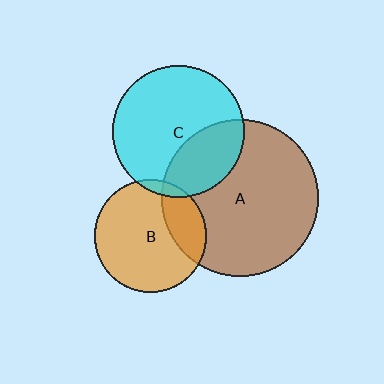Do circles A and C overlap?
Yes.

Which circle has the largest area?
Circle A (brown).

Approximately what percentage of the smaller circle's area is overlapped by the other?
Approximately 30%.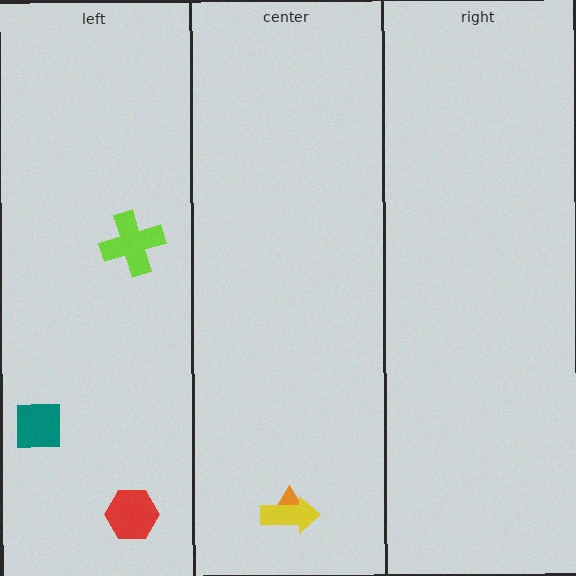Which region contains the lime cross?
The left region.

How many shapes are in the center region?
2.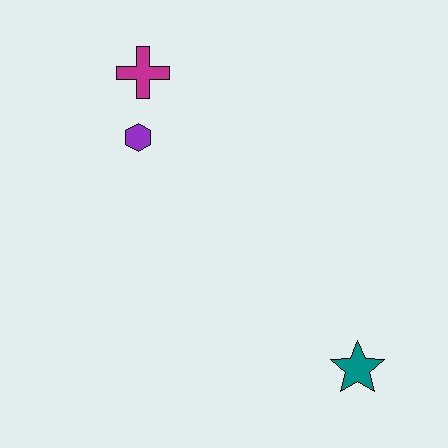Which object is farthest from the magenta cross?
The teal star is farthest from the magenta cross.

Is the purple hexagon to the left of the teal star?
Yes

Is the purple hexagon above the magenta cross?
No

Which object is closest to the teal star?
The purple hexagon is closest to the teal star.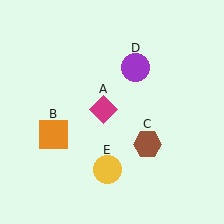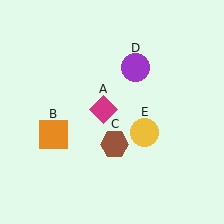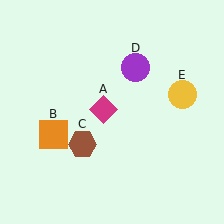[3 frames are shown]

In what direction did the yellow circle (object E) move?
The yellow circle (object E) moved up and to the right.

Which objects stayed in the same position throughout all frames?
Magenta diamond (object A) and orange square (object B) and purple circle (object D) remained stationary.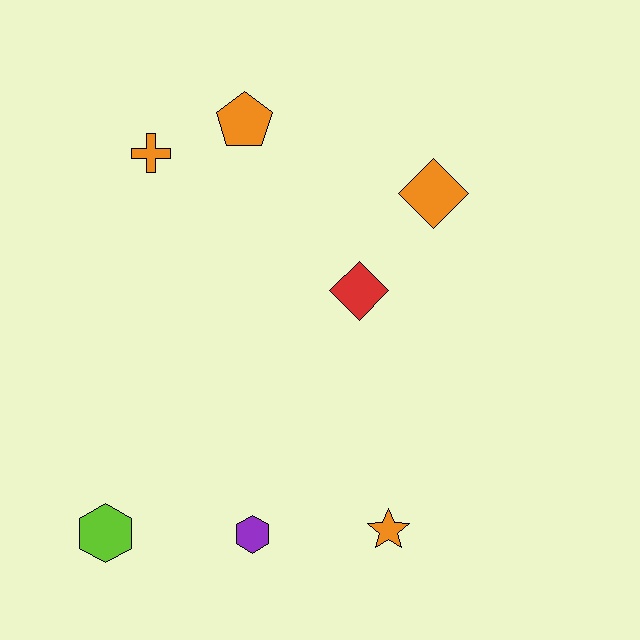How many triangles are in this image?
There are no triangles.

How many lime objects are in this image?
There is 1 lime object.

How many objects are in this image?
There are 7 objects.